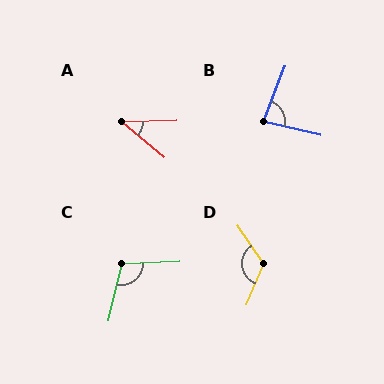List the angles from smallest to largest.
A (41°), B (82°), C (105°), D (124°).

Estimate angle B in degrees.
Approximately 82 degrees.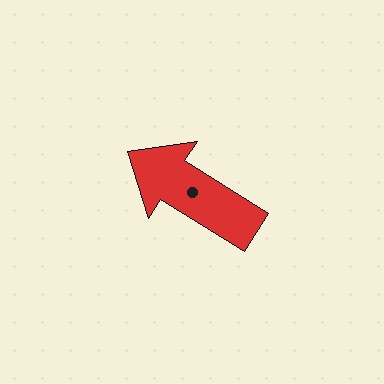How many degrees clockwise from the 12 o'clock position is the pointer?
Approximately 302 degrees.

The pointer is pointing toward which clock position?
Roughly 10 o'clock.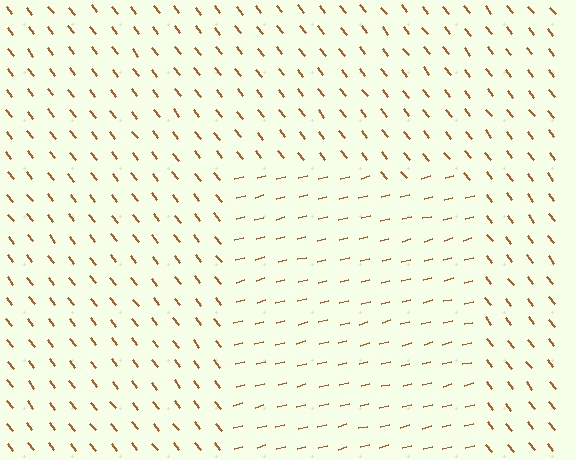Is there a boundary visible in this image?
Yes, there is a texture boundary formed by a change in line orientation.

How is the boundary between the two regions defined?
The boundary is defined purely by a change in line orientation (approximately 66 degrees difference). All lines are the same color and thickness.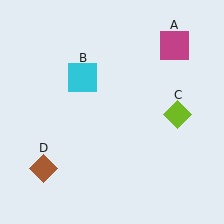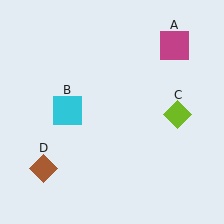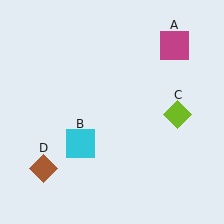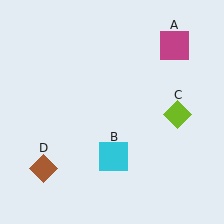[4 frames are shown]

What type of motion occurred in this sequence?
The cyan square (object B) rotated counterclockwise around the center of the scene.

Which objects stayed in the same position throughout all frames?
Magenta square (object A) and lime diamond (object C) and brown diamond (object D) remained stationary.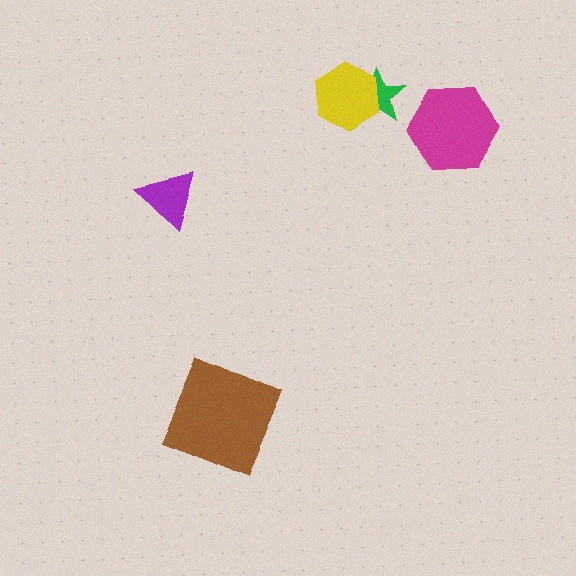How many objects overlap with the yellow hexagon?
1 object overlaps with the yellow hexagon.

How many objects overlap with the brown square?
0 objects overlap with the brown square.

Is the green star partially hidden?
Yes, it is partially covered by another shape.